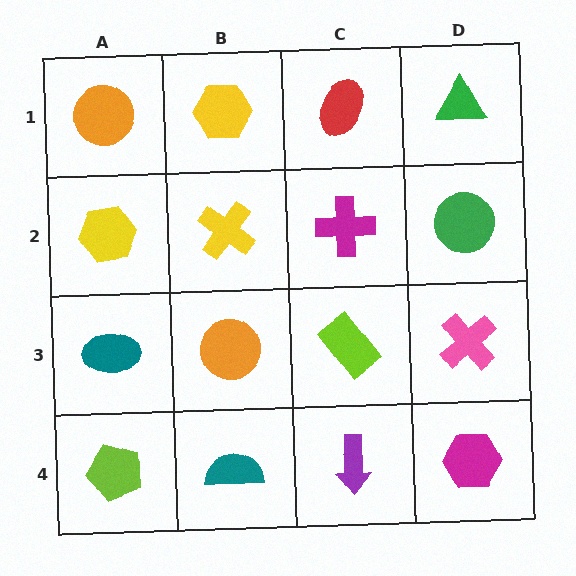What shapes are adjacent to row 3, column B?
A yellow cross (row 2, column B), a teal semicircle (row 4, column B), a teal ellipse (row 3, column A), a lime rectangle (row 3, column C).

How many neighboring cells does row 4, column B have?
3.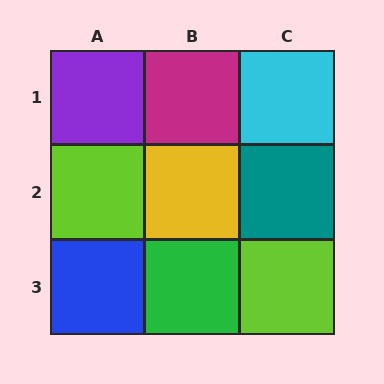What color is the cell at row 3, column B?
Green.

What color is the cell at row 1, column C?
Cyan.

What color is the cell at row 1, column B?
Magenta.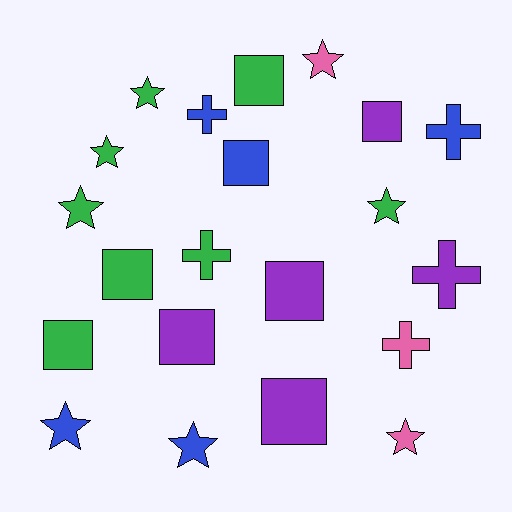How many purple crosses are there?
There is 1 purple cross.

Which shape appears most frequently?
Star, with 8 objects.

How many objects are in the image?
There are 21 objects.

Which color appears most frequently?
Green, with 8 objects.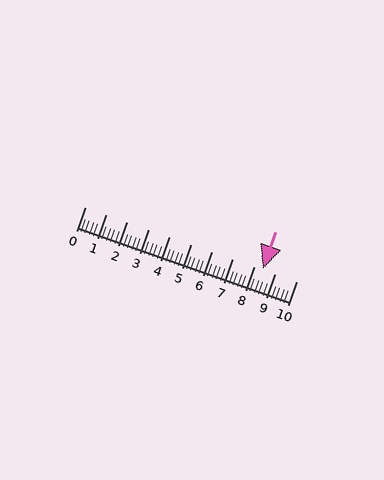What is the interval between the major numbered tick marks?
The major tick marks are spaced 1 units apart.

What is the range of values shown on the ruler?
The ruler shows values from 0 to 10.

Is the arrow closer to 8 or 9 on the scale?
The arrow is closer to 8.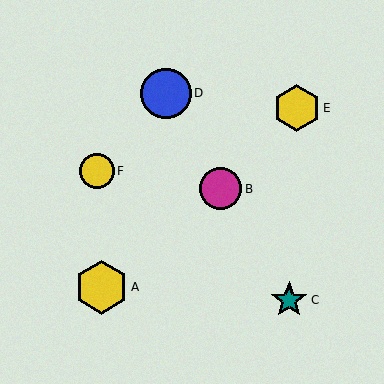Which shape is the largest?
The yellow hexagon (labeled A) is the largest.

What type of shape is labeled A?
Shape A is a yellow hexagon.